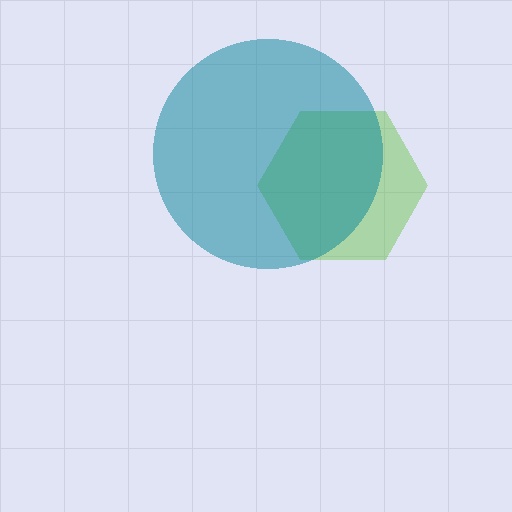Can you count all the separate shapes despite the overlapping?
Yes, there are 2 separate shapes.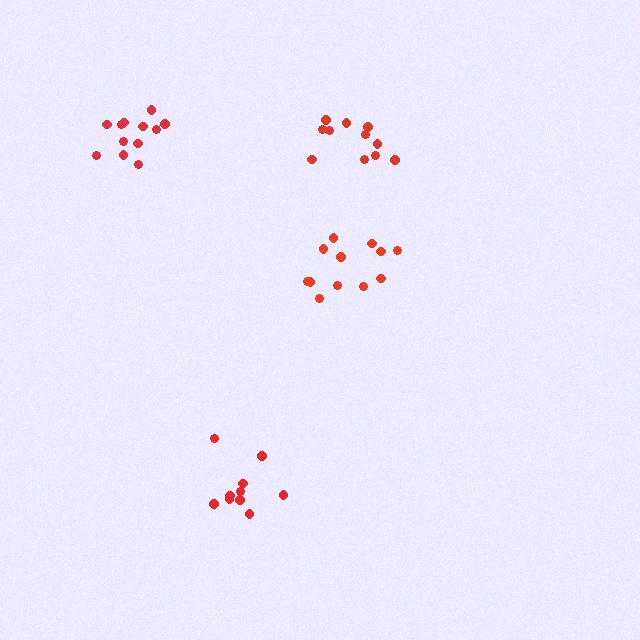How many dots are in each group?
Group 1: 11 dots, Group 2: 10 dots, Group 3: 12 dots, Group 4: 12 dots (45 total).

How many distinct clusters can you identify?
There are 4 distinct clusters.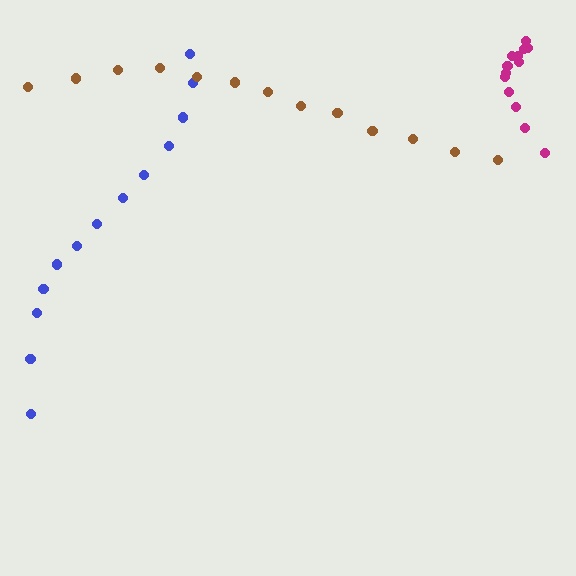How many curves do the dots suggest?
There are 3 distinct paths.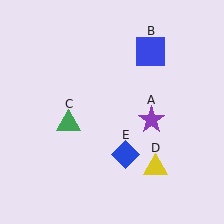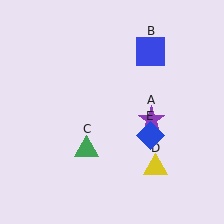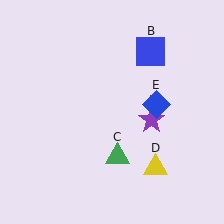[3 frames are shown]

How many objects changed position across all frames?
2 objects changed position: green triangle (object C), blue diamond (object E).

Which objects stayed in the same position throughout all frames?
Purple star (object A) and blue square (object B) and yellow triangle (object D) remained stationary.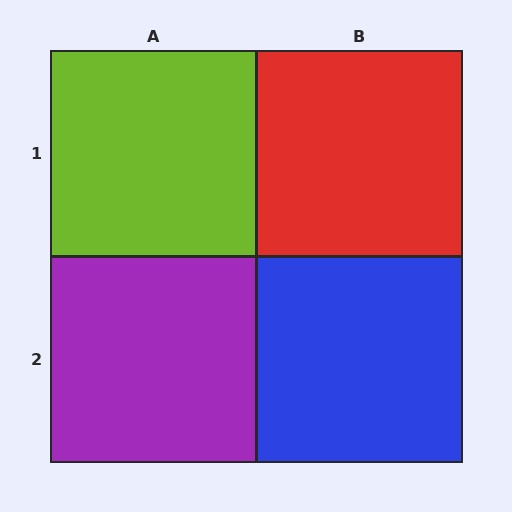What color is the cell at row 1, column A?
Lime.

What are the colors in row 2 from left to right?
Purple, blue.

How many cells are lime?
1 cell is lime.